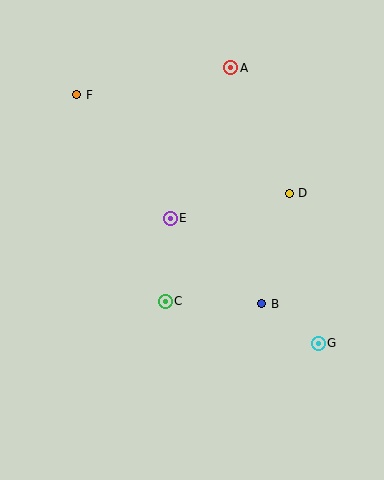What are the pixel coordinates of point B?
Point B is at (262, 304).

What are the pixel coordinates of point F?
Point F is at (77, 95).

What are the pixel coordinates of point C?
Point C is at (165, 301).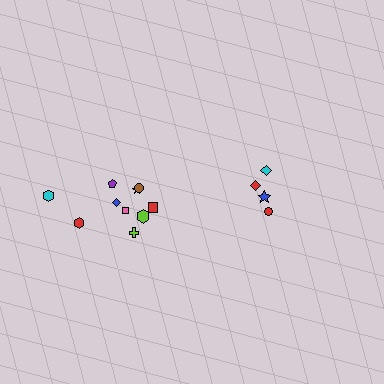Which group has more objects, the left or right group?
The left group.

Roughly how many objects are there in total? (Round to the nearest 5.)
Roughly 15 objects in total.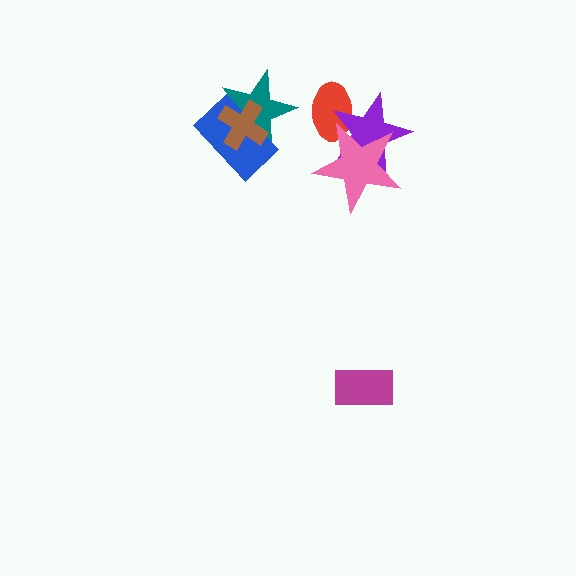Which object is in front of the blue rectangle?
The brown cross is in front of the blue rectangle.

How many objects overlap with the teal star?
2 objects overlap with the teal star.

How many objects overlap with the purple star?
2 objects overlap with the purple star.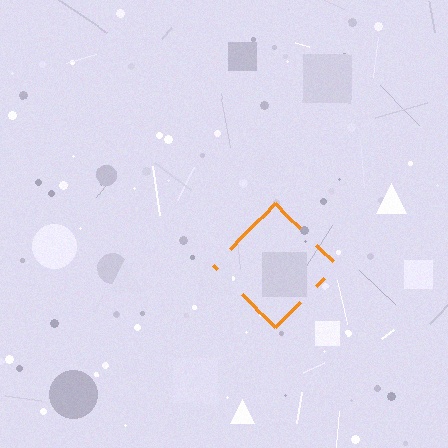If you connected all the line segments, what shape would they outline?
They would outline a diamond.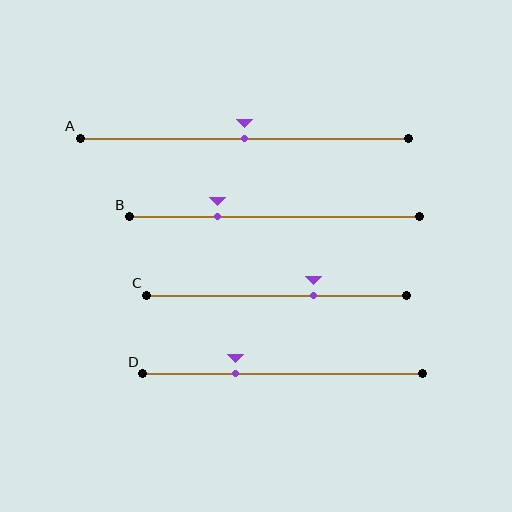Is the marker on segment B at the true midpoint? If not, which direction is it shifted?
No, the marker on segment B is shifted to the left by about 20% of the segment length.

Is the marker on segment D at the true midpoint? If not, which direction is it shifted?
No, the marker on segment D is shifted to the left by about 17% of the segment length.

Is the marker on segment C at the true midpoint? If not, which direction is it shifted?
No, the marker on segment C is shifted to the right by about 14% of the segment length.